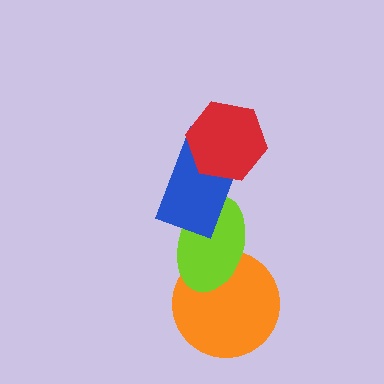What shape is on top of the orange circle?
The lime ellipse is on top of the orange circle.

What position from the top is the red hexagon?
The red hexagon is 1st from the top.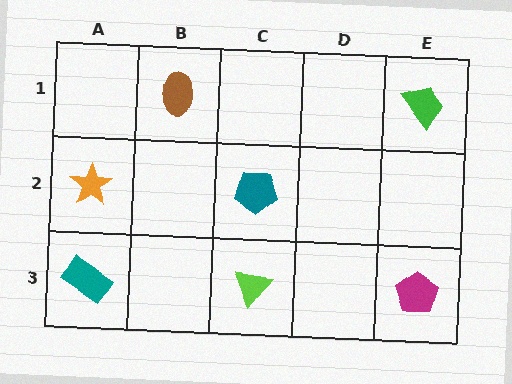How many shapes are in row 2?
2 shapes.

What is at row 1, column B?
A brown ellipse.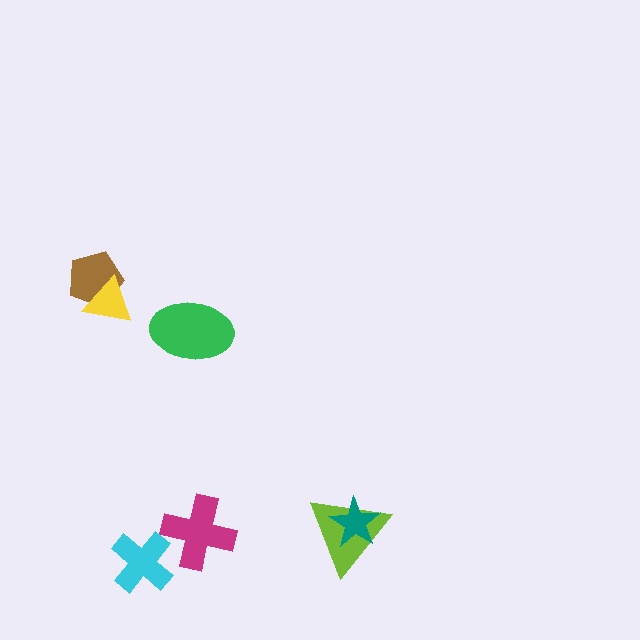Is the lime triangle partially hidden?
Yes, it is partially covered by another shape.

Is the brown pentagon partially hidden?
Yes, it is partially covered by another shape.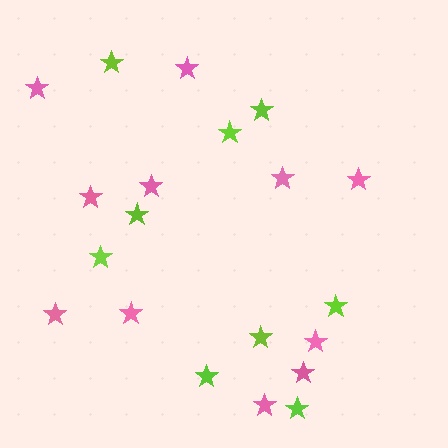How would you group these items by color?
There are 2 groups: one group of lime stars (9) and one group of pink stars (11).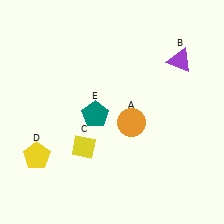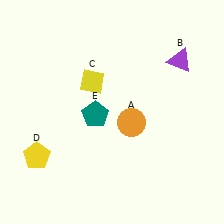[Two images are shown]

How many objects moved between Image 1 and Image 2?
1 object moved between the two images.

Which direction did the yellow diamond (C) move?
The yellow diamond (C) moved up.